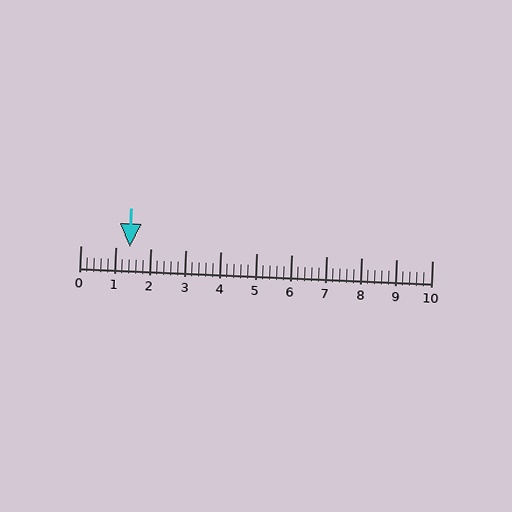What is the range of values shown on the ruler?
The ruler shows values from 0 to 10.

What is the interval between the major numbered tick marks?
The major tick marks are spaced 1 units apart.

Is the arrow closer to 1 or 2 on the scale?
The arrow is closer to 1.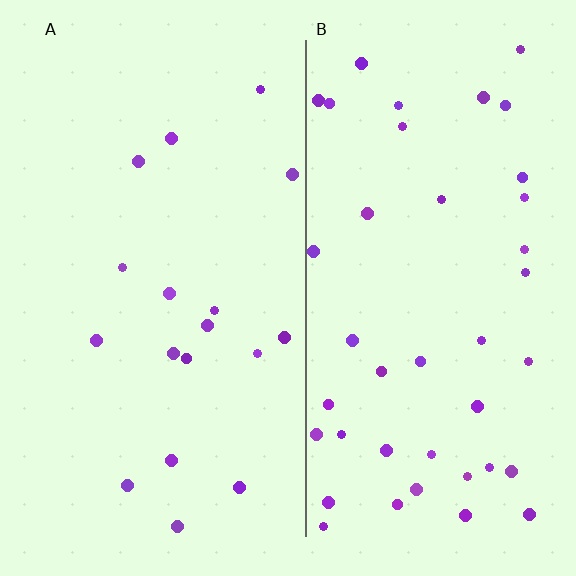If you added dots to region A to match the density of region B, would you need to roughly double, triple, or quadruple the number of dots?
Approximately double.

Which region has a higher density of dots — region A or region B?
B (the right).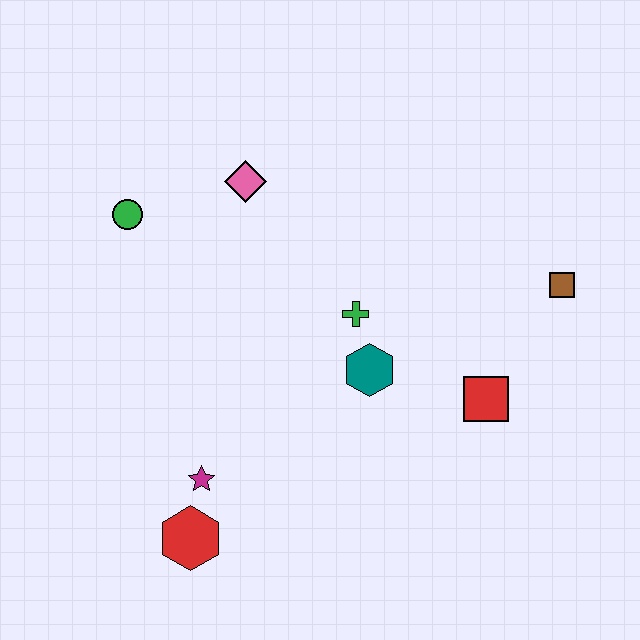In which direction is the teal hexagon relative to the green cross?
The teal hexagon is below the green cross.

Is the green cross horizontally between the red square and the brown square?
No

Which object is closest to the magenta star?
The red hexagon is closest to the magenta star.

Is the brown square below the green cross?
No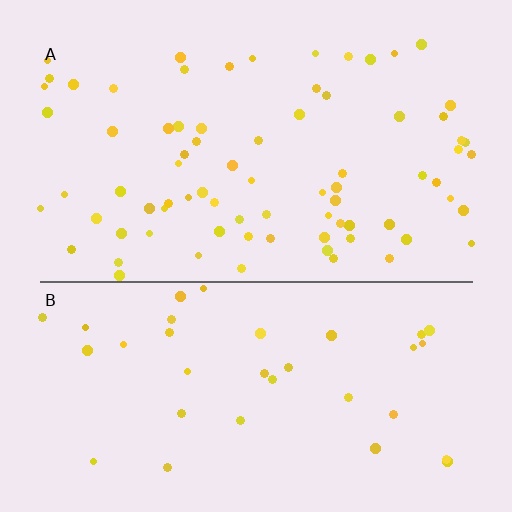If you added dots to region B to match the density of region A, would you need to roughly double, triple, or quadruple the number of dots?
Approximately double.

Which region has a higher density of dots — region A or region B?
A (the top).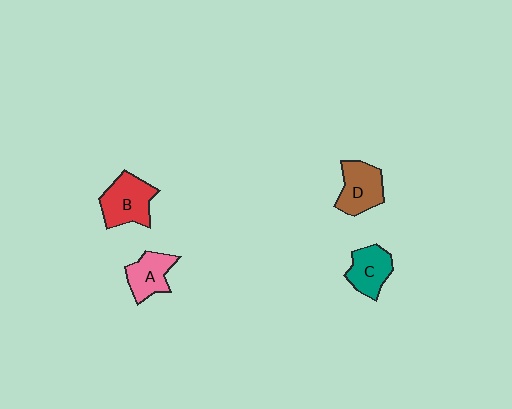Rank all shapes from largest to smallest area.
From largest to smallest: B (red), D (brown), C (teal), A (pink).